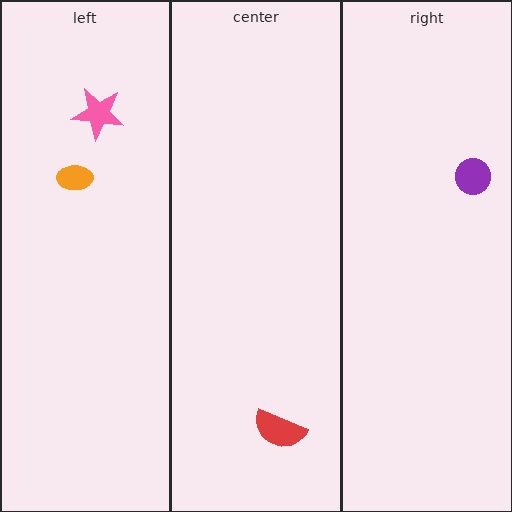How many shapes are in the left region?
2.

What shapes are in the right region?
The purple circle.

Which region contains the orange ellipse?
The left region.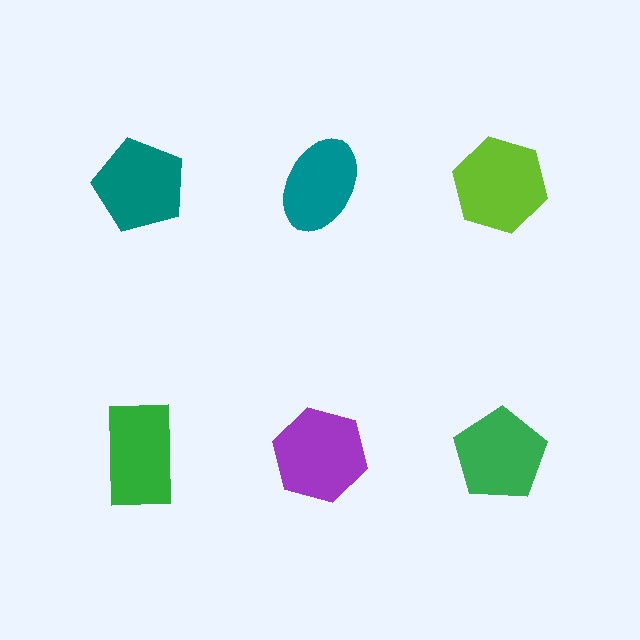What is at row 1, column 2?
A teal ellipse.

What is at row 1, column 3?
A lime hexagon.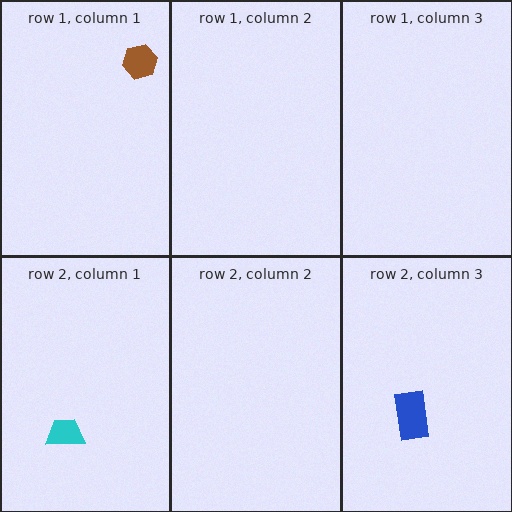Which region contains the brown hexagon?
The row 1, column 1 region.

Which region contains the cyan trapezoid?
The row 2, column 1 region.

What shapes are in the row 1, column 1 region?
The brown hexagon.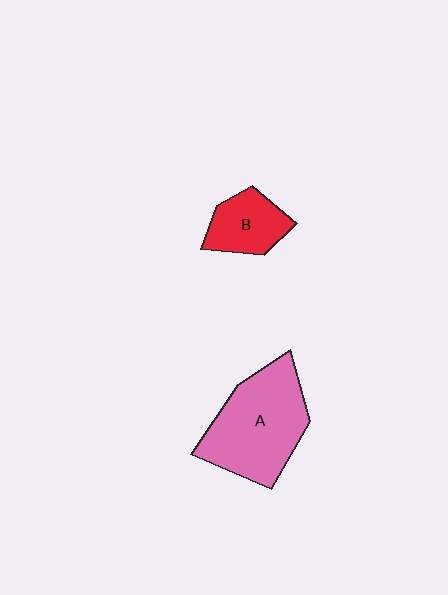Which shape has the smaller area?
Shape B (red).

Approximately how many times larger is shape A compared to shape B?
Approximately 2.2 times.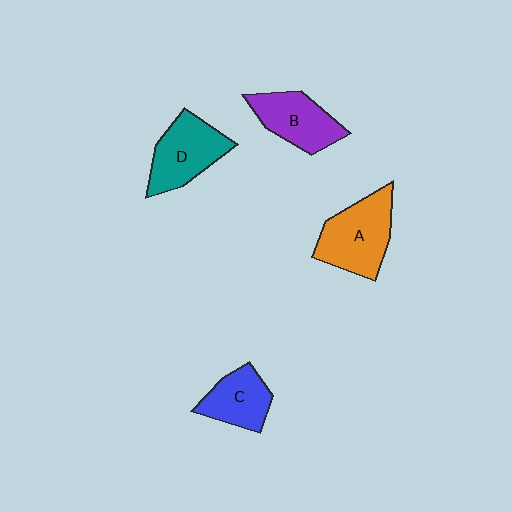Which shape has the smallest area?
Shape C (blue).